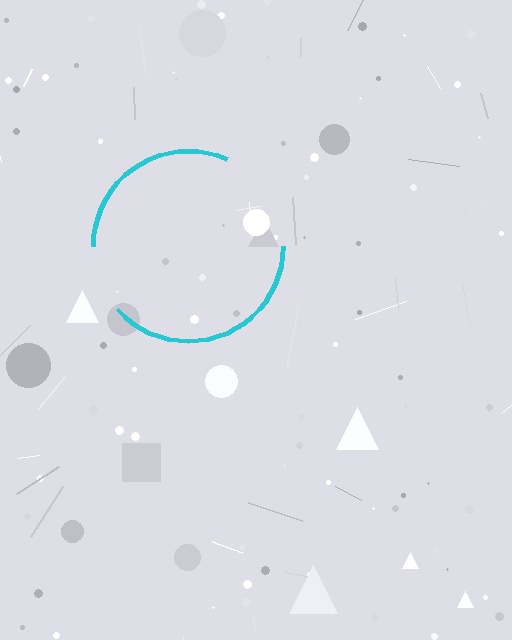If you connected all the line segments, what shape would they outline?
They would outline a circle.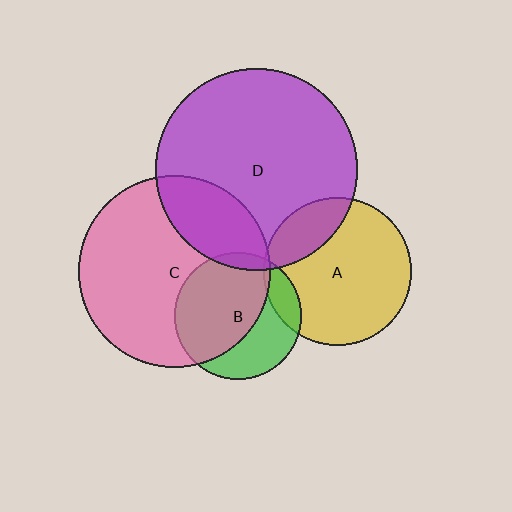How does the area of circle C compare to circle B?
Approximately 2.3 times.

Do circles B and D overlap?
Yes.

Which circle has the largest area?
Circle D (purple).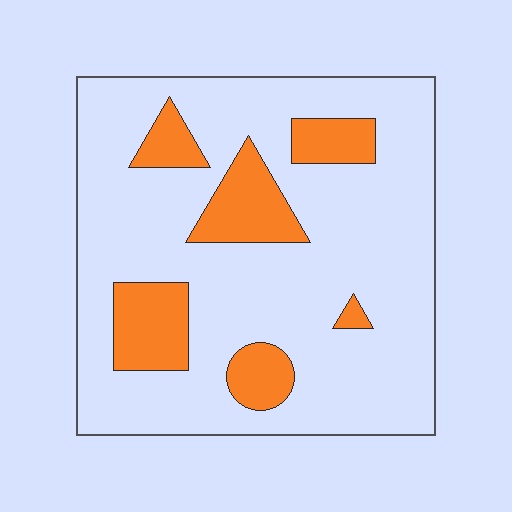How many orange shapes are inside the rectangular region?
6.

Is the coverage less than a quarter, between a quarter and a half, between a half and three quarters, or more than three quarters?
Less than a quarter.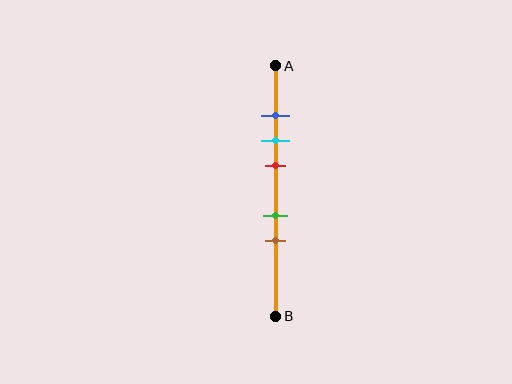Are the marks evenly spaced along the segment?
No, the marks are not evenly spaced.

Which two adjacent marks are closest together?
The blue and cyan marks are the closest adjacent pair.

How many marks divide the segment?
There are 5 marks dividing the segment.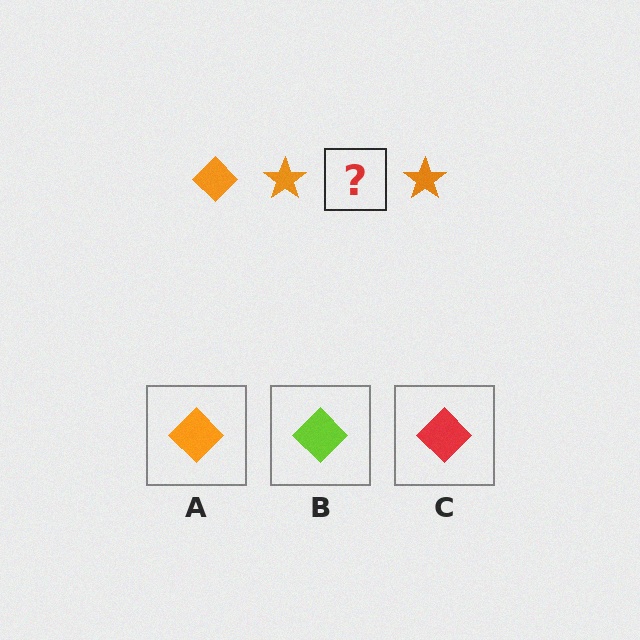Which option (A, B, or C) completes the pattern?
A.